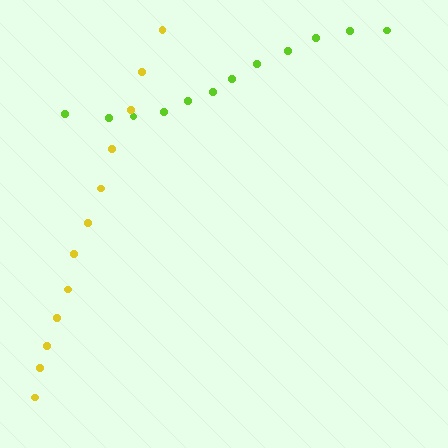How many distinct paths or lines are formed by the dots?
There are 2 distinct paths.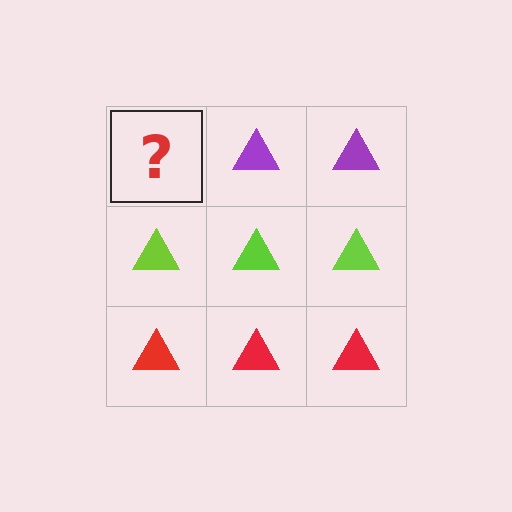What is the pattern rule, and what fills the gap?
The rule is that each row has a consistent color. The gap should be filled with a purple triangle.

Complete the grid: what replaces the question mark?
The question mark should be replaced with a purple triangle.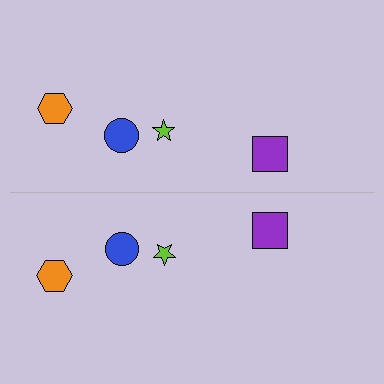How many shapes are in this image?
There are 8 shapes in this image.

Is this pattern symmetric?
Yes, this pattern has bilateral (reflection) symmetry.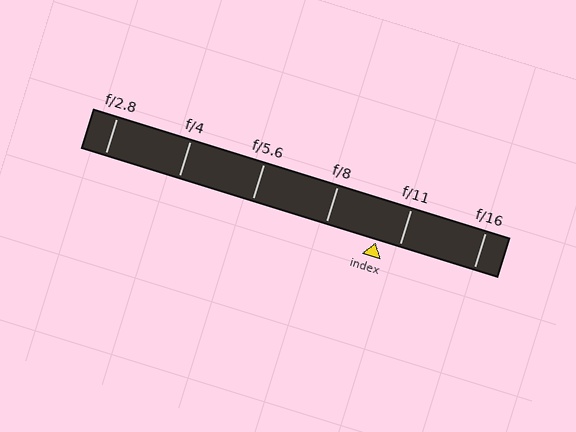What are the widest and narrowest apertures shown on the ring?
The widest aperture shown is f/2.8 and the narrowest is f/16.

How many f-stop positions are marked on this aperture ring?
There are 6 f-stop positions marked.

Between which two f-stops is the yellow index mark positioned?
The index mark is between f/8 and f/11.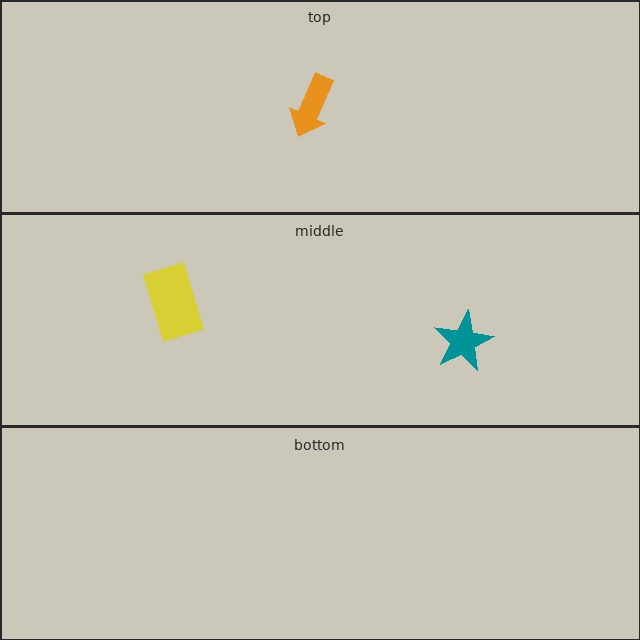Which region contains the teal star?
The middle region.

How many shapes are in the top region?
1.